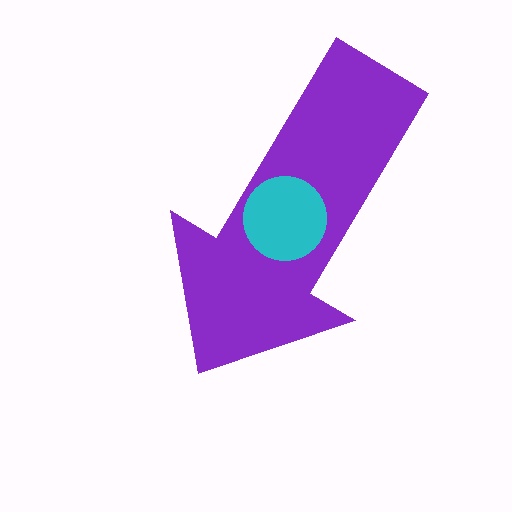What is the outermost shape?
The purple arrow.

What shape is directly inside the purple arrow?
The cyan circle.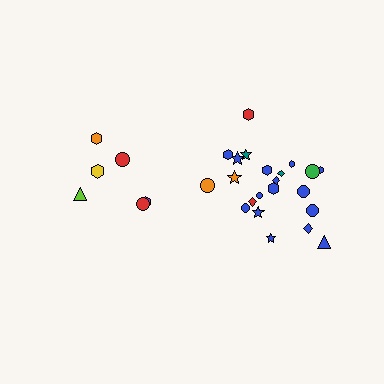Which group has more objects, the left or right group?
The right group.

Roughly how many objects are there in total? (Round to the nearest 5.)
Roughly 30 objects in total.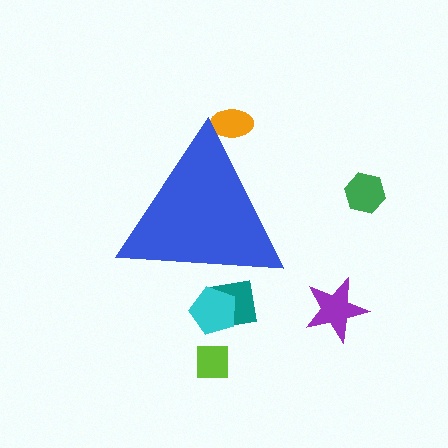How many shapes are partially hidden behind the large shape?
3 shapes are partially hidden.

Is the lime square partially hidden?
No, the lime square is fully visible.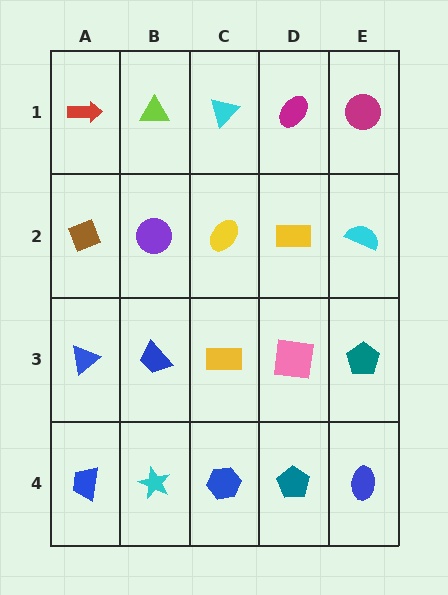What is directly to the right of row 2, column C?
A yellow rectangle.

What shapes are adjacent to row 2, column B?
A lime triangle (row 1, column B), a blue trapezoid (row 3, column B), a brown diamond (row 2, column A), a yellow ellipse (row 2, column C).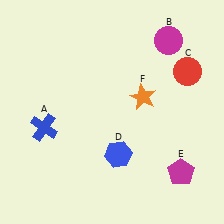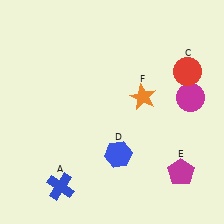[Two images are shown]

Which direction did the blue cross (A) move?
The blue cross (A) moved down.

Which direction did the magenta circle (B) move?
The magenta circle (B) moved down.